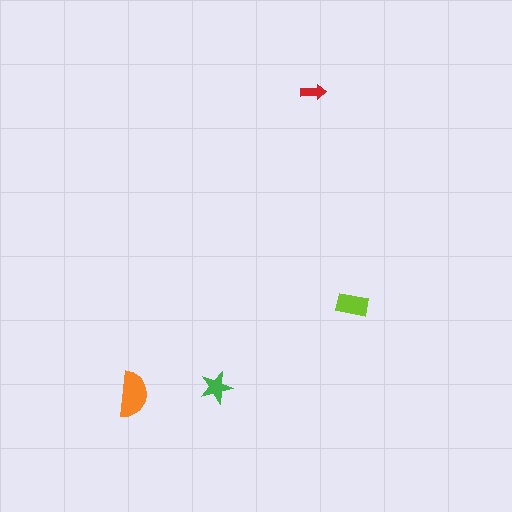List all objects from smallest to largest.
The red arrow, the green star, the lime rectangle, the orange semicircle.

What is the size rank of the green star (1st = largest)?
3rd.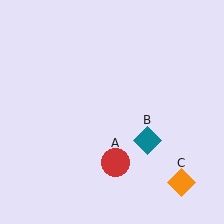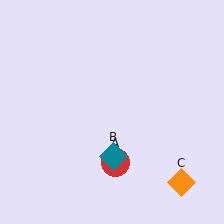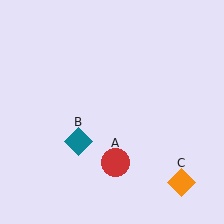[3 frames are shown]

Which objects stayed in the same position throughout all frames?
Red circle (object A) and orange diamond (object C) remained stationary.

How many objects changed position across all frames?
1 object changed position: teal diamond (object B).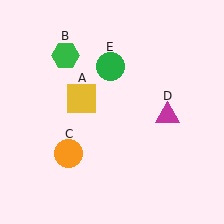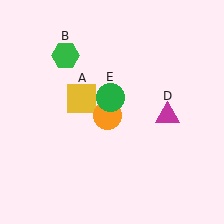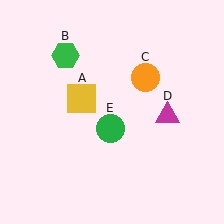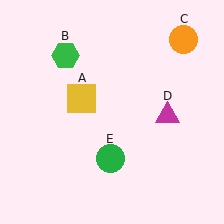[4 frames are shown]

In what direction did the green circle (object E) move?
The green circle (object E) moved down.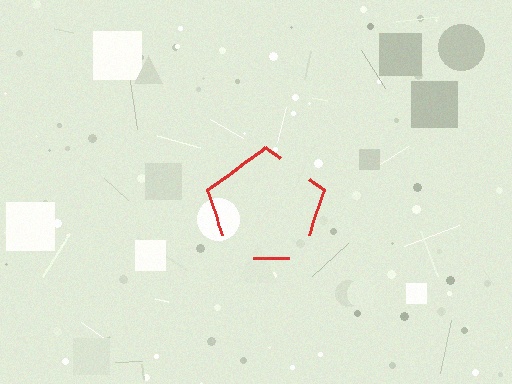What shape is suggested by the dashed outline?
The dashed outline suggests a pentagon.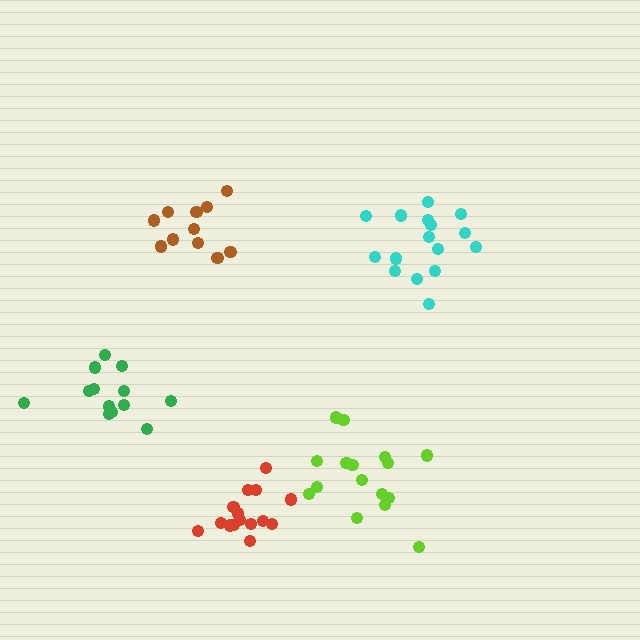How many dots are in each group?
Group 1: 11 dots, Group 2: 15 dots, Group 3: 16 dots, Group 4: 13 dots, Group 5: 16 dots (71 total).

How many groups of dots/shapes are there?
There are 5 groups.